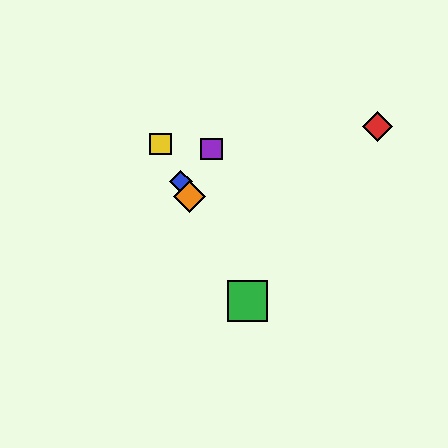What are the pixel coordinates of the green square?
The green square is at (247, 301).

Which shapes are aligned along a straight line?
The blue diamond, the green square, the yellow square, the orange diamond are aligned along a straight line.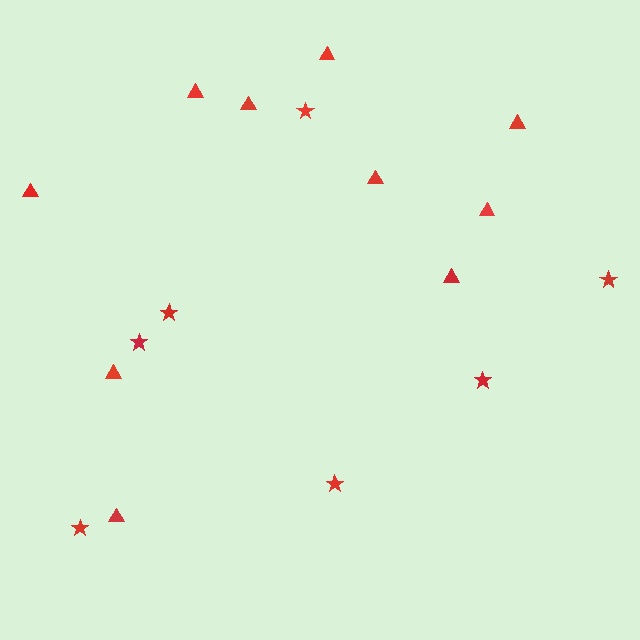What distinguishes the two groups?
There are 2 groups: one group of stars (7) and one group of triangles (10).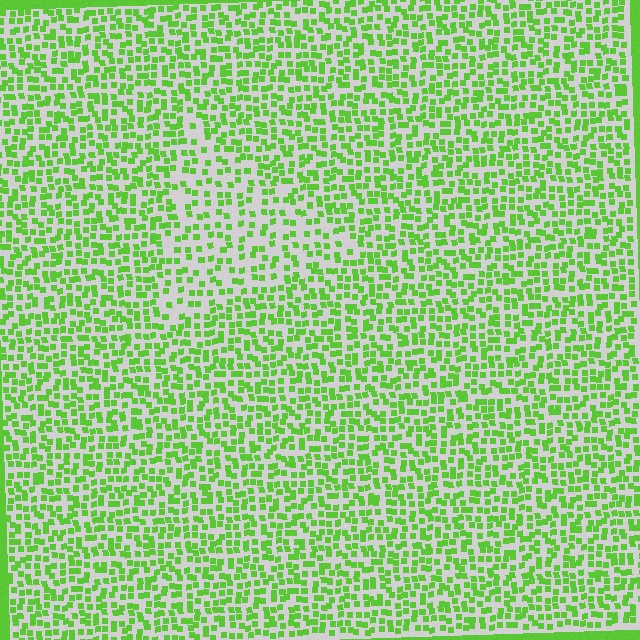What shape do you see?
I see a triangle.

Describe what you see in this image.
The image contains small lime elements arranged at two different densities. A triangle-shaped region is visible where the elements are less densely packed than the surrounding area.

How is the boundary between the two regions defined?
The boundary is defined by a change in element density (approximately 1.7x ratio). All elements are the same color, size, and shape.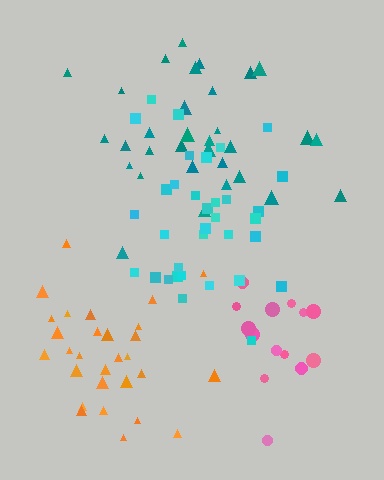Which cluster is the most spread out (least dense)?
Pink.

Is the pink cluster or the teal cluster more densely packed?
Teal.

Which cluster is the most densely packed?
Orange.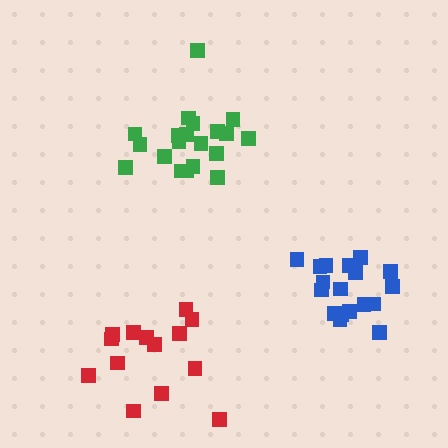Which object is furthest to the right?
The blue cluster is rightmost.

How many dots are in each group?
Group 1: 20 dots, Group 2: 18 dots, Group 3: 14 dots (52 total).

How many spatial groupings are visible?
There are 3 spatial groupings.